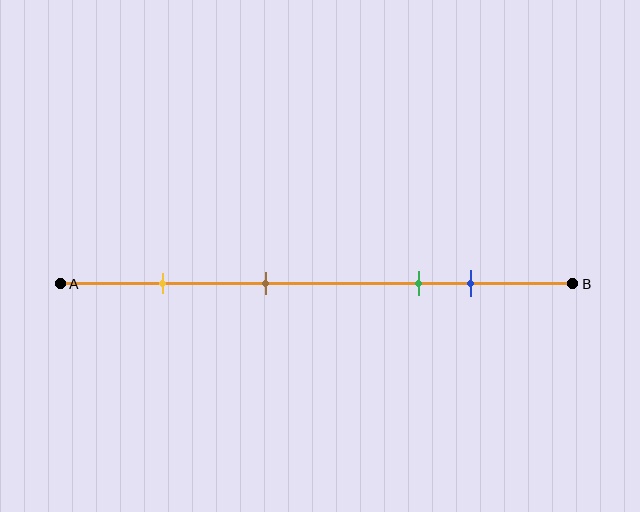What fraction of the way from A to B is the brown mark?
The brown mark is approximately 40% (0.4) of the way from A to B.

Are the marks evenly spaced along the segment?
No, the marks are not evenly spaced.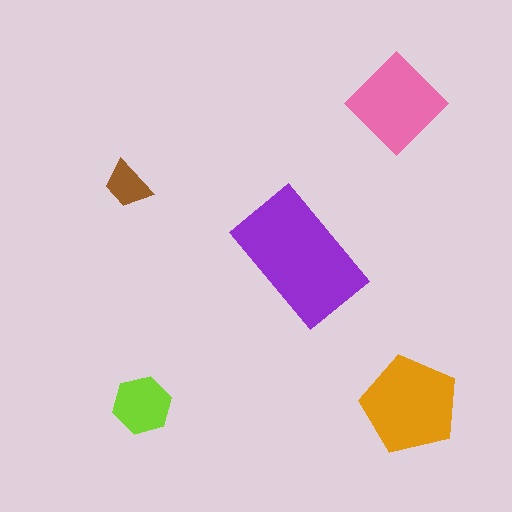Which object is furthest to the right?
The orange pentagon is rightmost.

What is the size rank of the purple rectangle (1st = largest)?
1st.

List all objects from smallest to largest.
The brown trapezoid, the lime hexagon, the pink diamond, the orange pentagon, the purple rectangle.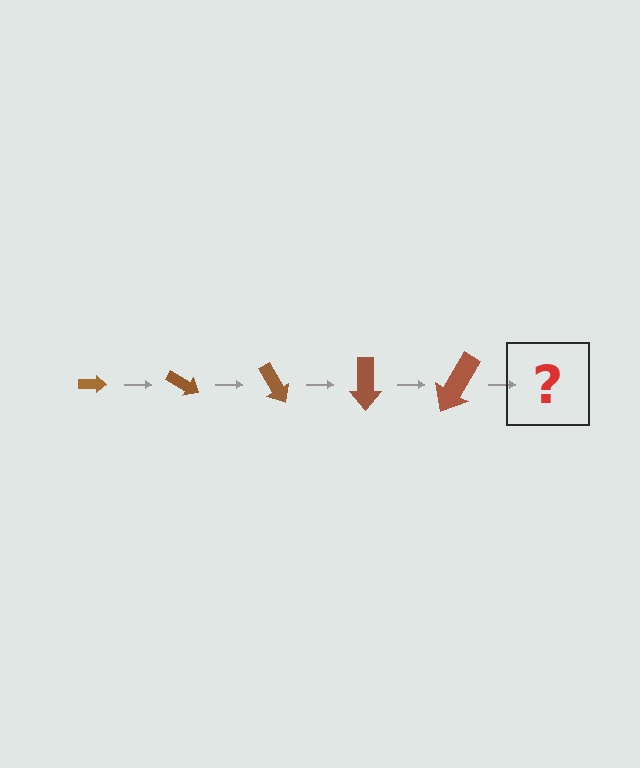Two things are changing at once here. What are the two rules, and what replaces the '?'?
The two rules are that the arrow grows larger each step and it rotates 30 degrees each step. The '?' should be an arrow, larger than the previous one and rotated 150 degrees from the start.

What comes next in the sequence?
The next element should be an arrow, larger than the previous one and rotated 150 degrees from the start.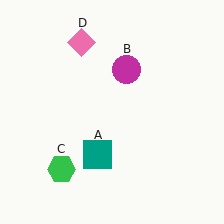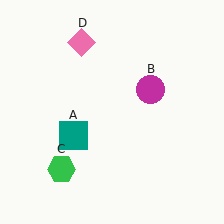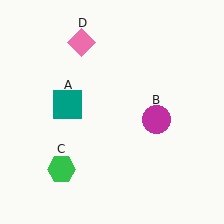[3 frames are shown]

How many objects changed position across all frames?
2 objects changed position: teal square (object A), magenta circle (object B).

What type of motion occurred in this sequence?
The teal square (object A), magenta circle (object B) rotated clockwise around the center of the scene.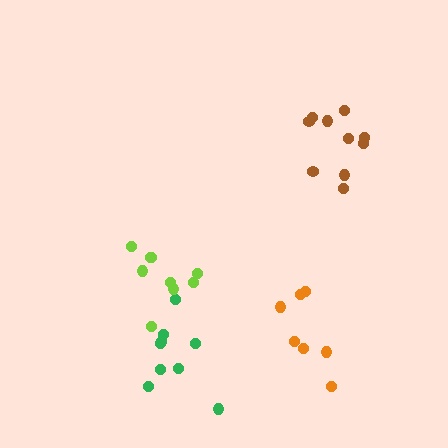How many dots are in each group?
Group 1: 9 dots, Group 2: 7 dots, Group 3: 9 dots, Group 4: 10 dots (35 total).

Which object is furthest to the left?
The lime cluster is leftmost.